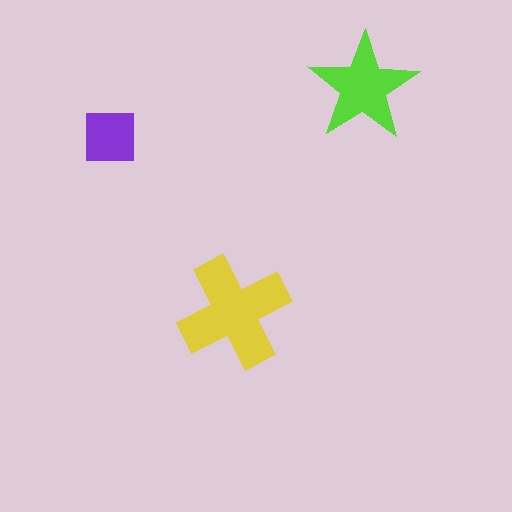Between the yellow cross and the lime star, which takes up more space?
The yellow cross.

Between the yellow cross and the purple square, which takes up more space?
The yellow cross.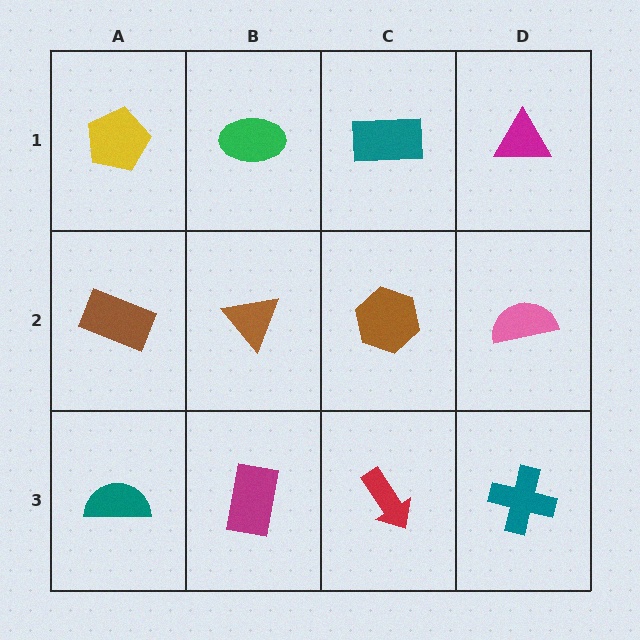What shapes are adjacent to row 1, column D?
A pink semicircle (row 2, column D), a teal rectangle (row 1, column C).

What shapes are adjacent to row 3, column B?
A brown triangle (row 2, column B), a teal semicircle (row 3, column A), a red arrow (row 3, column C).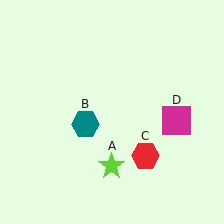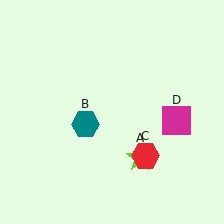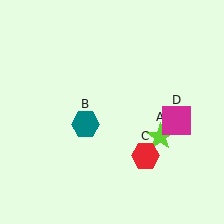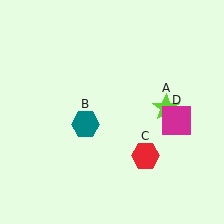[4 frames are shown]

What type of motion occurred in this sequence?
The lime star (object A) rotated counterclockwise around the center of the scene.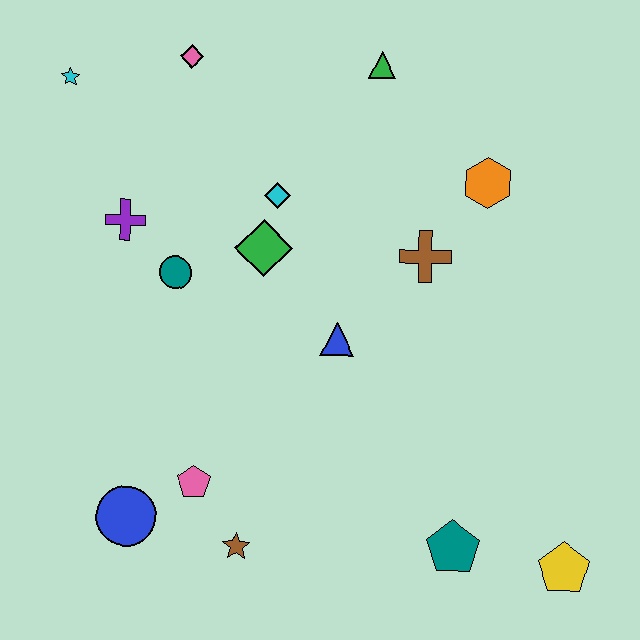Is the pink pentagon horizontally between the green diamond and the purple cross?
Yes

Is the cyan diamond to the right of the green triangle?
No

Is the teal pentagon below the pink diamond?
Yes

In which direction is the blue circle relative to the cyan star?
The blue circle is below the cyan star.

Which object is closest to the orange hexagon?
The brown cross is closest to the orange hexagon.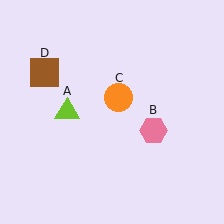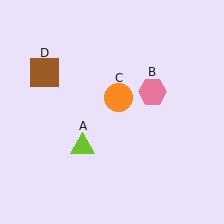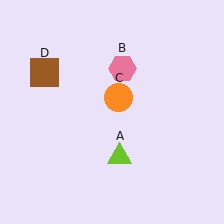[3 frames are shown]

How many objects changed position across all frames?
2 objects changed position: lime triangle (object A), pink hexagon (object B).